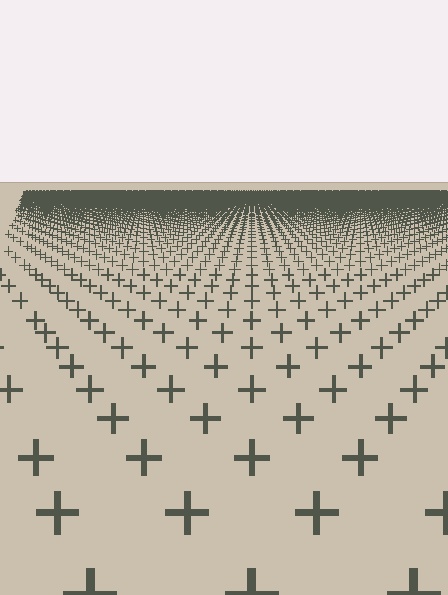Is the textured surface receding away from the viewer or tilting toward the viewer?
The surface is receding away from the viewer. Texture elements get smaller and denser toward the top.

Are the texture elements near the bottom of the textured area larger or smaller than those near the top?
Larger. Near the bottom, elements are closer to the viewer and appear at a bigger on-screen size.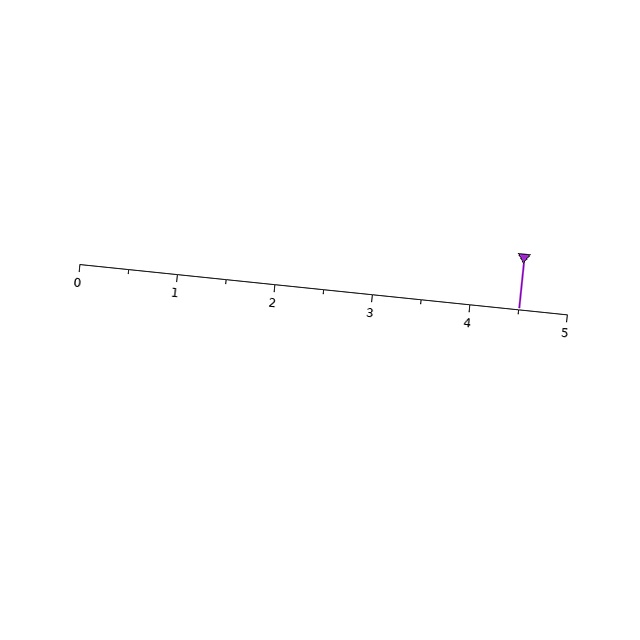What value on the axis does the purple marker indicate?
The marker indicates approximately 4.5.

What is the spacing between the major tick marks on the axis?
The major ticks are spaced 1 apart.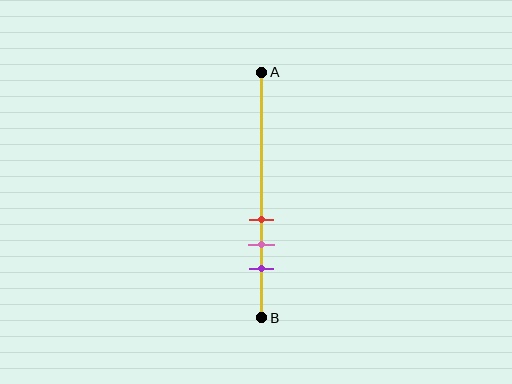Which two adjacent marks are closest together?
The red and pink marks are the closest adjacent pair.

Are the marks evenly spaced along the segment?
Yes, the marks are approximately evenly spaced.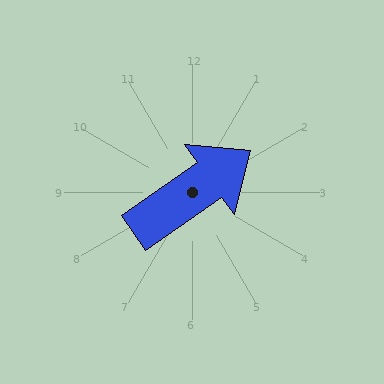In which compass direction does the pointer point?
Northeast.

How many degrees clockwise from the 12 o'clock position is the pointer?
Approximately 55 degrees.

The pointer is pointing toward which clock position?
Roughly 2 o'clock.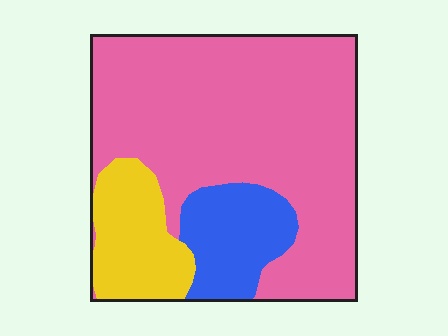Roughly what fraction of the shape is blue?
Blue covers roughly 15% of the shape.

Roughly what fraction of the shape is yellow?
Yellow covers around 15% of the shape.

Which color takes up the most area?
Pink, at roughly 70%.